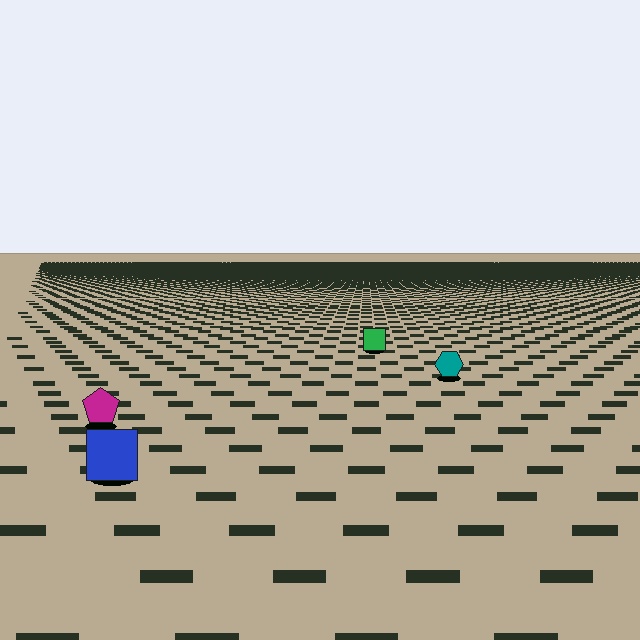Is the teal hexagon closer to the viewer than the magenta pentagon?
No. The magenta pentagon is closer — you can tell from the texture gradient: the ground texture is coarser near it.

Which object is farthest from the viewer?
The green square is farthest from the viewer. It appears smaller and the ground texture around it is denser.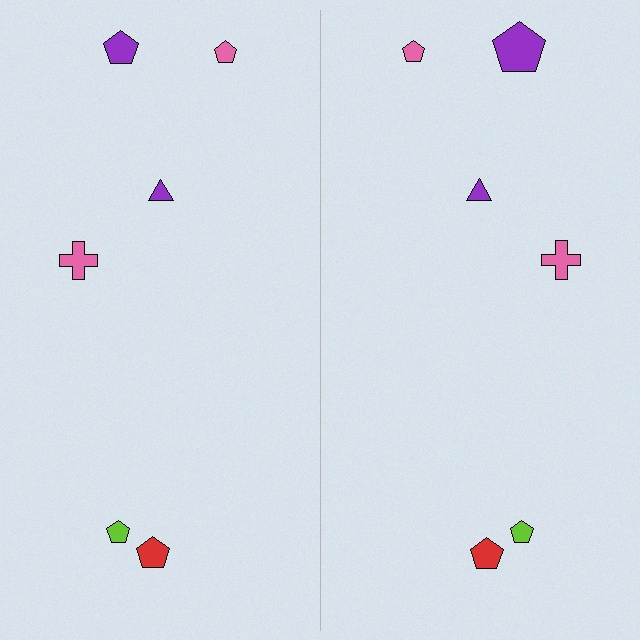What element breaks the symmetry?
The purple pentagon on the right side has a different size than its mirror counterpart.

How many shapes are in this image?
There are 12 shapes in this image.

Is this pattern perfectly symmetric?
No, the pattern is not perfectly symmetric. The purple pentagon on the right side has a different size than its mirror counterpart.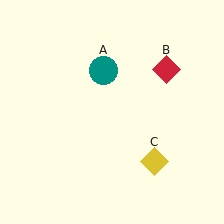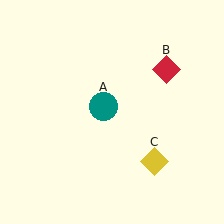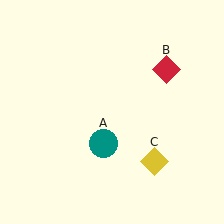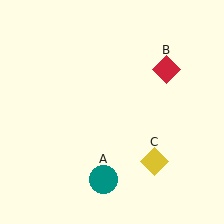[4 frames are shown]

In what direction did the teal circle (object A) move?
The teal circle (object A) moved down.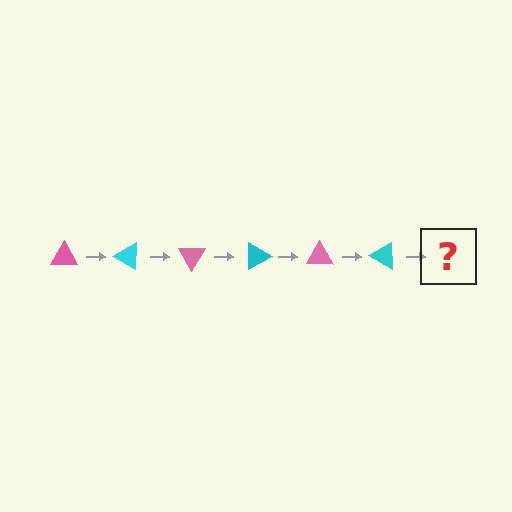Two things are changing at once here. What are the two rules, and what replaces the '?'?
The two rules are that it rotates 30 degrees each step and the color cycles through pink and cyan. The '?' should be a pink triangle, rotated 180 degrees from the start.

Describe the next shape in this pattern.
It should be a pink triangle, rotated 180 degrees from the start.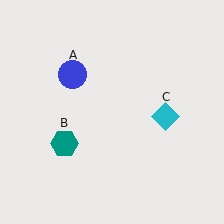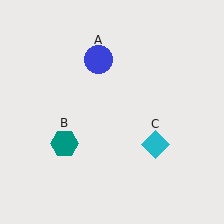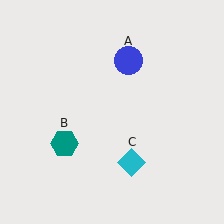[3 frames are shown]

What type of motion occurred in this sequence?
The blue circle (object A), cyan diamond (object C) rotated clockwise around the center of the scene.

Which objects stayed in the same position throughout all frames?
Teal hexagon (object B) remained stationary.